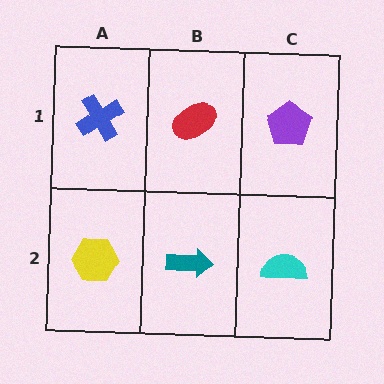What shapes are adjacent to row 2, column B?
A red ellipse (row 1, column B), a yellow hexagon (row 2, column A), a cyan semicircle (row 2, column C).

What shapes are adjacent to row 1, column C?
A cyan semicircle (row 2, column C), a red ellipse (row 1, column B).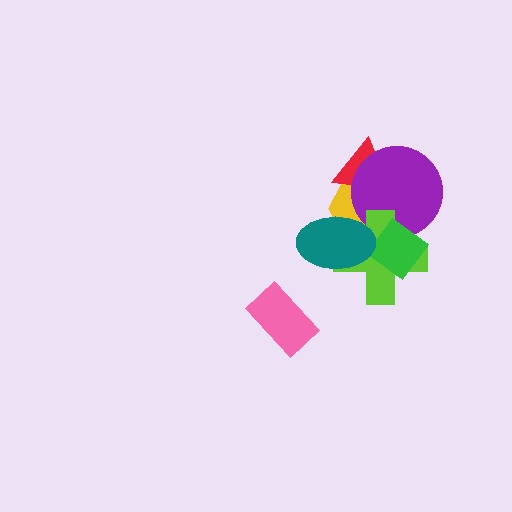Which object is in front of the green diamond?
The teal ellipse is in front of the green diamond.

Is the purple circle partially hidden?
Yes, it is partially covered by another shape.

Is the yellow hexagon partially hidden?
Yes, it is partially covered by another shape.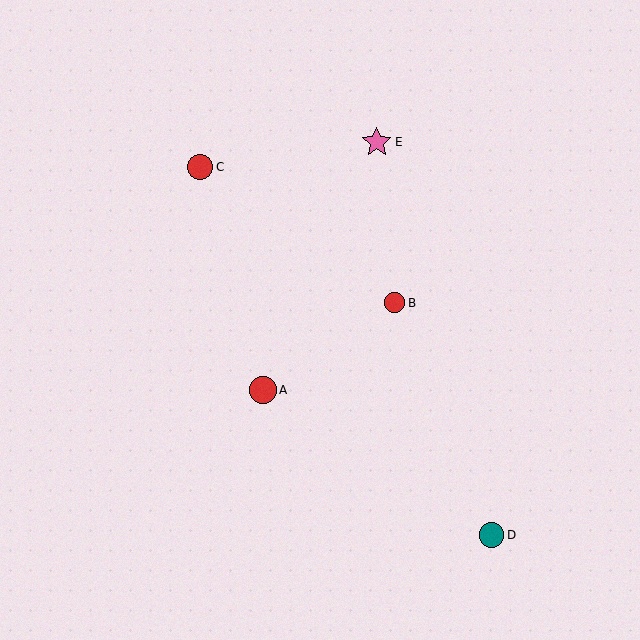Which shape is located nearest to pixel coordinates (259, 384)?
The red circle (labeled A) at (263, 390) is nearest to that location.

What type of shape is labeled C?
Shape C is a red circle.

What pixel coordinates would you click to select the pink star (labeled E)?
Click at (377, 142) to select the pink star E.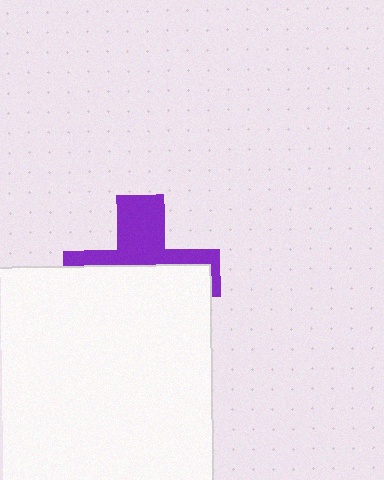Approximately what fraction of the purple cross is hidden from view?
Roughly 60% of the purple cross is hidden behind the white square.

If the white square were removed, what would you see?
You would see the complete purple cross.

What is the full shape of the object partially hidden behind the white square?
The partially hidden object is a purple cross.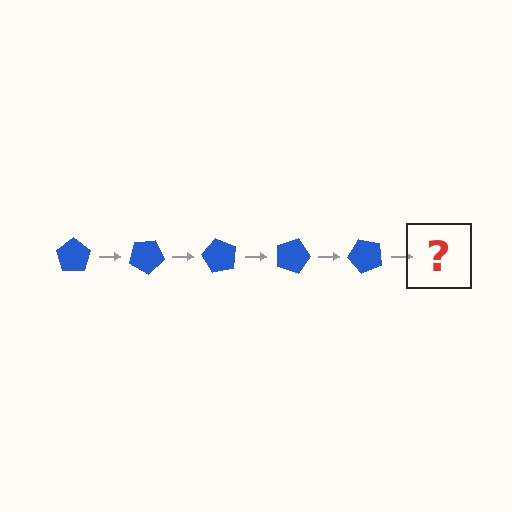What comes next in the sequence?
The next element should be a blue pentagon rotated 150 degrees.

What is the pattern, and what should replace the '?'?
The pattern is that the pentagon rotates 30 degrees each step. The '?' should be a blue pentagon rotated 150 degrees.